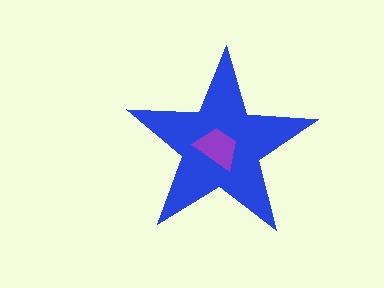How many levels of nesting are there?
2.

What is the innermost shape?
The purple trapezoid.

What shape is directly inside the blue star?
The purple trapezoid.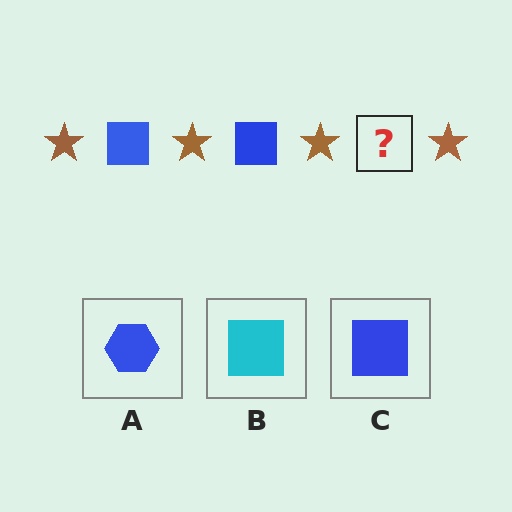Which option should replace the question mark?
Option C.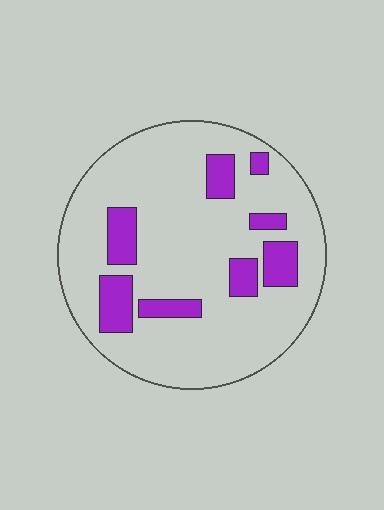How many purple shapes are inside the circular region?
8.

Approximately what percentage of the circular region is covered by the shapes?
Approximately 20%.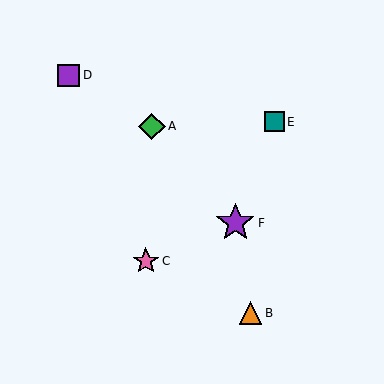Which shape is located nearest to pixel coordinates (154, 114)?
The green diamond (labeled A) at (152, 126) is nearest to that location.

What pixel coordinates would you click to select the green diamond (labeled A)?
Click at (152, 126) to select the green diamond A.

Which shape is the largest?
The purple star (labeled F) is the largest.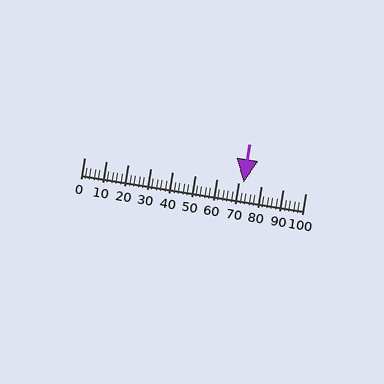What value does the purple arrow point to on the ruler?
The purple arrow points to approximately 72.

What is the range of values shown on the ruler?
The ruler shows values from 0 to 100.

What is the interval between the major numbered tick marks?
The major tick marks are spaced 10 units apart.